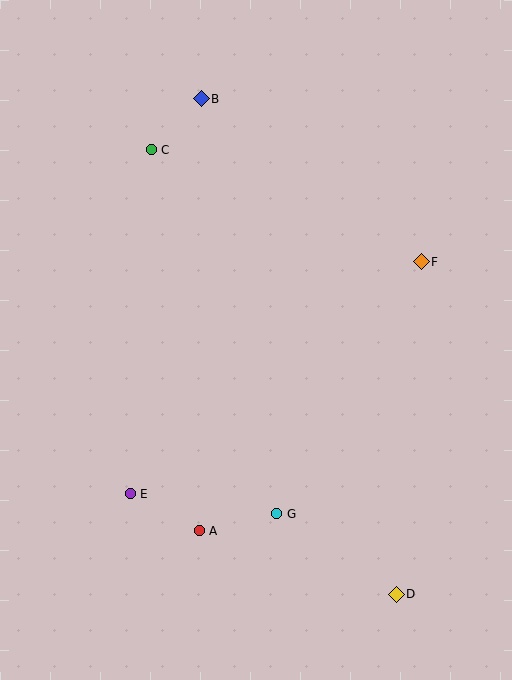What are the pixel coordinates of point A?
Point A is at (199, 531).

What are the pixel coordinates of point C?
Point C is at (151, 150).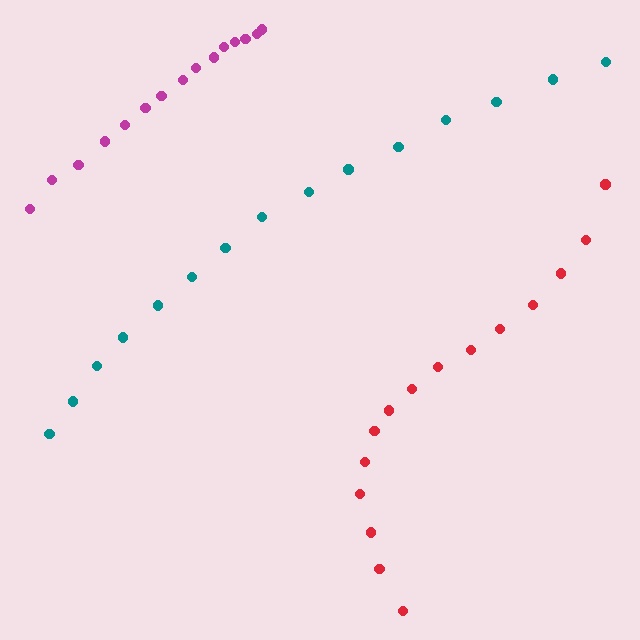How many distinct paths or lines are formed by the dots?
There are 3 distinct paths.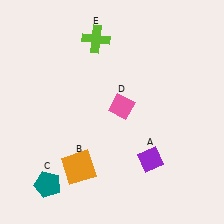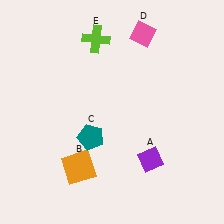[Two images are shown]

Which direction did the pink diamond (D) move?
The pink diamond (D) moved up.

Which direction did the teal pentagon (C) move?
The teal pentagon (C) moved up.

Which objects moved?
The objects that moved are: the teal pentagon (C), the pink diamond (D).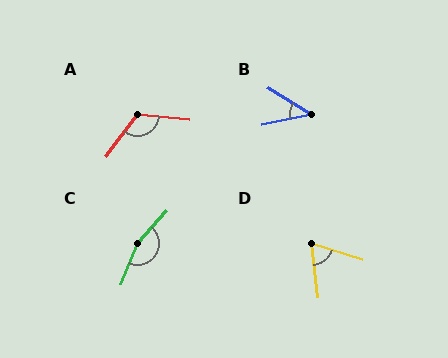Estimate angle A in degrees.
Approximately 122 degrees.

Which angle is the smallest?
B, at approximately 43 degrees.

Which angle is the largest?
C, at approximately 160 degrees.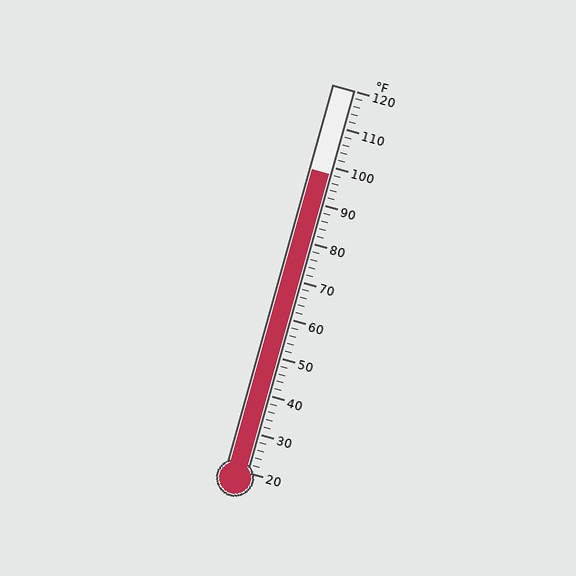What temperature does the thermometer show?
The thermometer shows approximately 98°F.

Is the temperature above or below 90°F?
The temperature is above 90°F.